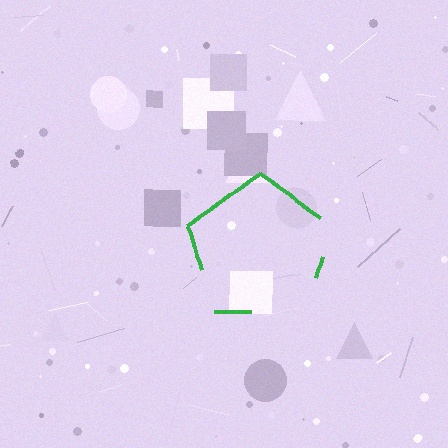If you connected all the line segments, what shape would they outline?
They would outline a pentagon.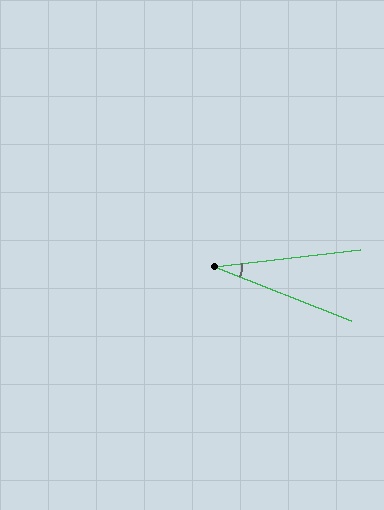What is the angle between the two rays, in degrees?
Approximately 28 degrees.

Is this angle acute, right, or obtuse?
It is acute.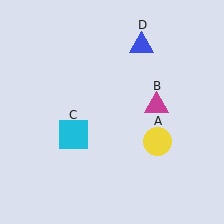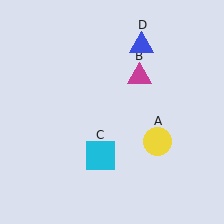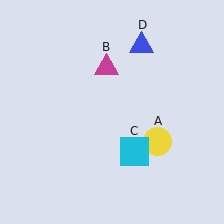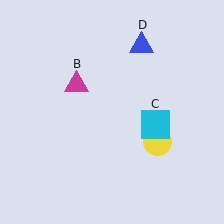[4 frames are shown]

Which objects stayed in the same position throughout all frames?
Yellow circle (object A) and blue triangle (object D) remained stationary.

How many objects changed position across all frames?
2 objects changed position: magenta triangle (object B), cyan square (object C).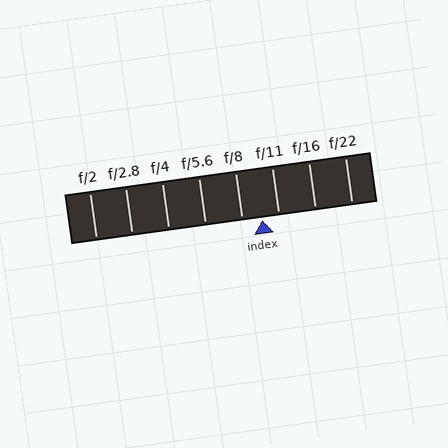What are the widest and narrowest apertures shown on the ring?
The widest aperture shown is f/2 and the narrowest is f/22.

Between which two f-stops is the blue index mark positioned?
The index mark is between f/8 and f/11.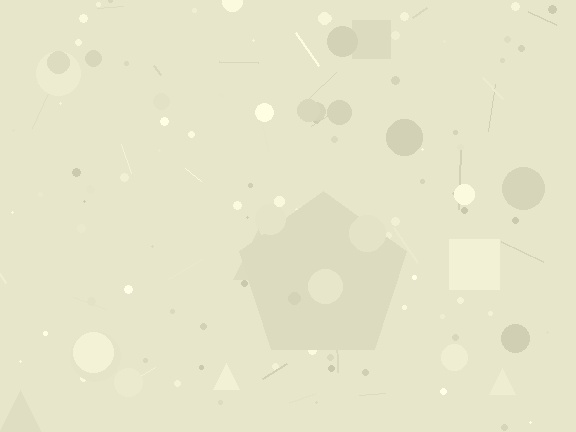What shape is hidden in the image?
A pentagon is hidden in the image.